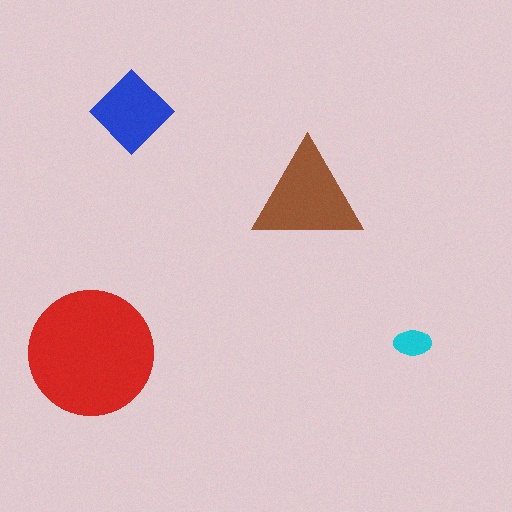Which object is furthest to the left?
The red circle is leftmost.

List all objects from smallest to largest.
The cyan ellipse, the blue diamond, the brown triangle, the red circle.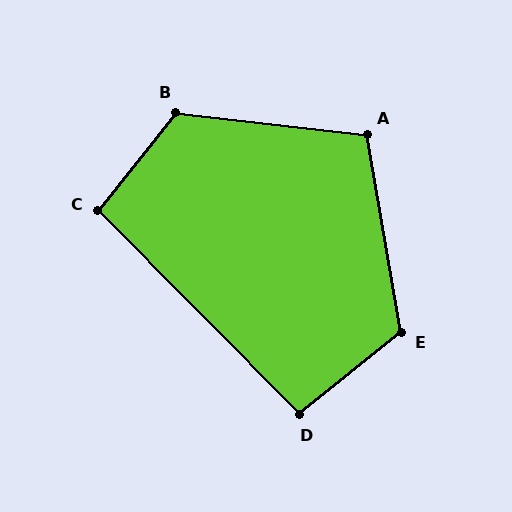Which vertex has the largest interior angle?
B, at approximately 122 degrees.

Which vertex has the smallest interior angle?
D, at approximately 96 degrees.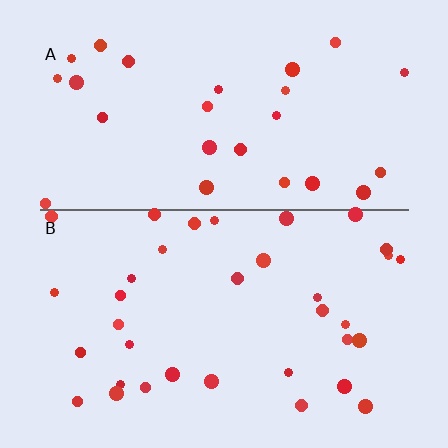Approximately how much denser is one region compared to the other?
Approximately 1.3× — region B over region A.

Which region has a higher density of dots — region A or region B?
B (the bottom).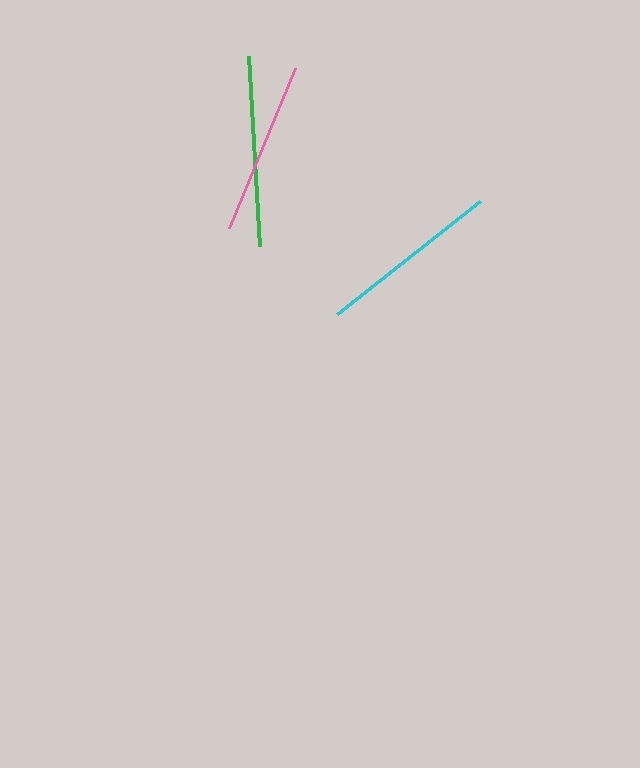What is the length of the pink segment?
The pink segment is approximately 173 pixels long.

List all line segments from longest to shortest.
From longest to shortest: green, cyan, pink.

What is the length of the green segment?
The green segment is approximately 190 pixels long.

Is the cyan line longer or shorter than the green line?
The green line is longer than the cyan line.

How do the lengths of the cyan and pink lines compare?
The cyan and pink lines are approximately the same length.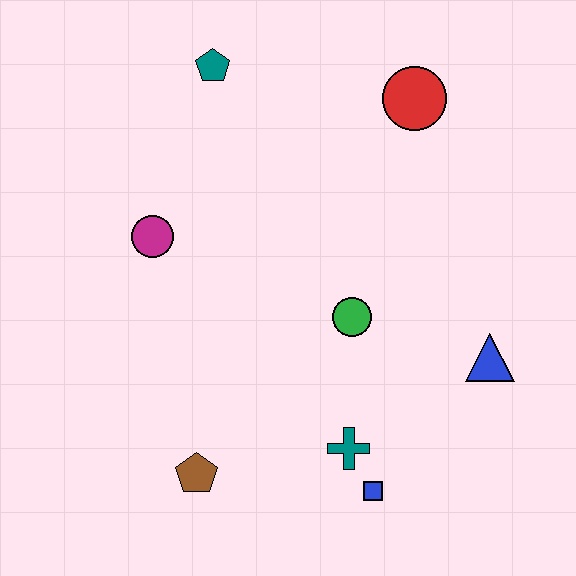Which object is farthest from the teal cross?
The teal pentagon is farthest from the teal cross.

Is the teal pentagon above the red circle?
Yes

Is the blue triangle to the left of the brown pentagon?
No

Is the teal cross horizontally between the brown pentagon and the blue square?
Yes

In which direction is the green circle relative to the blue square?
The green circle is above the blue square.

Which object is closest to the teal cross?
The blue square is closest to the teal cross.